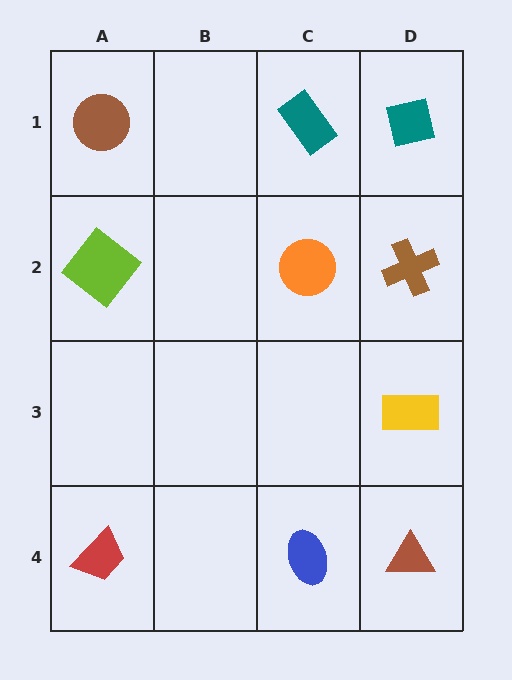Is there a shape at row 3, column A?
No, that cell is empty.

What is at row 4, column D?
A brown triangle.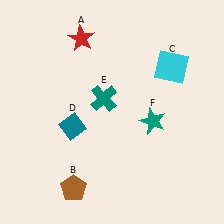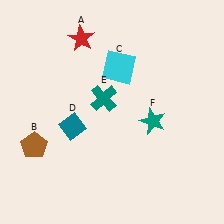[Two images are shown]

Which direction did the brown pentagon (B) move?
The brown pentagon (B) moved up.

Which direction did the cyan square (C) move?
The cyan square (C) moved left.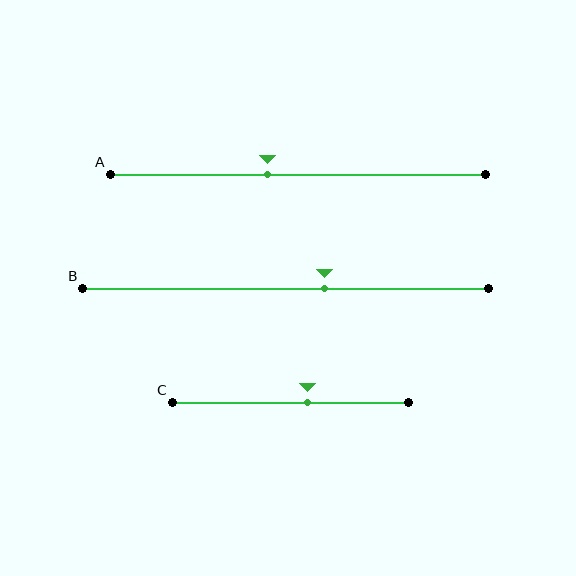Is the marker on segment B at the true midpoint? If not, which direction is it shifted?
No, the marker on segment B is shifted to the right by about 10% of the segment length.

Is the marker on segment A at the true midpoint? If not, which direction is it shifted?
No, the marker on segment A is shifted to the left by about 8% of the segment length.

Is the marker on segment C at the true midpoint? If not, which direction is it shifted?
No, the marker on segment C is shifted to the right by about 7% of the segment length.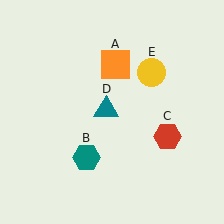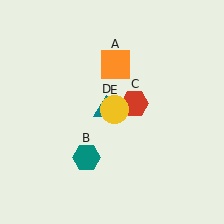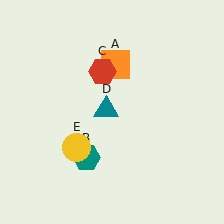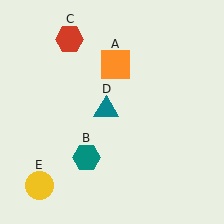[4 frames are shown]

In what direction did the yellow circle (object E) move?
The yellow circle (object E) moved down and to the left.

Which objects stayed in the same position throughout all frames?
Orange square (object A) and teal hexagon (object B) and teal triangle (object D) remained stationary.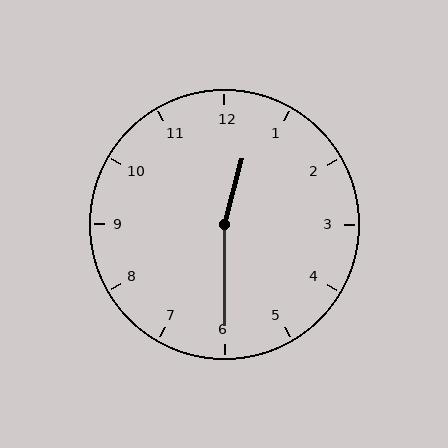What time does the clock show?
12:30.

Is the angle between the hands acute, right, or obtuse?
It is obtuse.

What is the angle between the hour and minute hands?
Approximately 165 degrees.